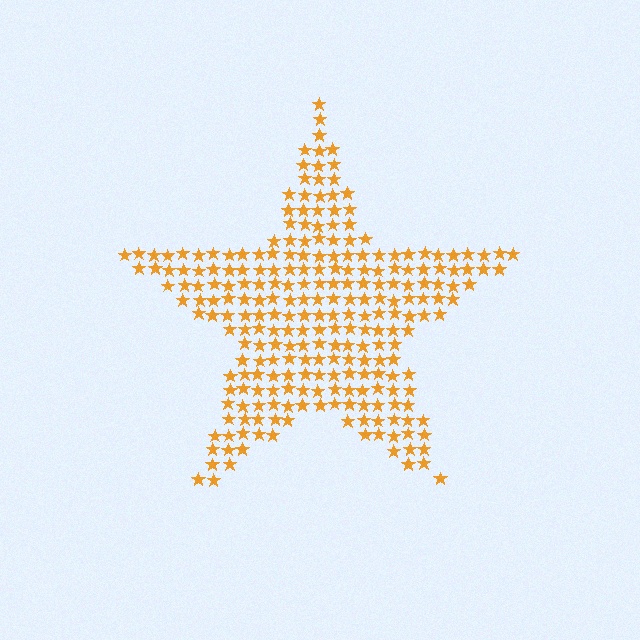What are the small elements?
The small elements are stars.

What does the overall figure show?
The overall figure shows a star.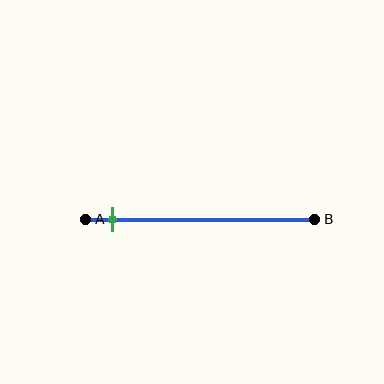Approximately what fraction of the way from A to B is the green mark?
The green mark is approximately 10% of the way from A to B.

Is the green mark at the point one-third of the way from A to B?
No, the mark is at about 10% from A, not at the 33% one-third point.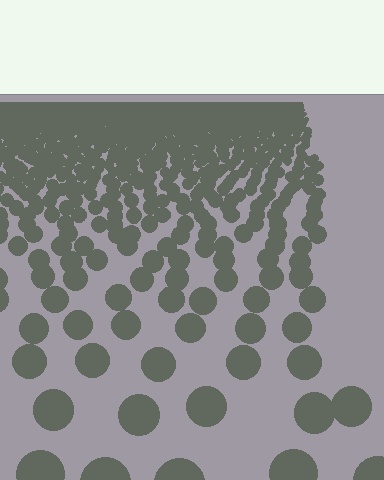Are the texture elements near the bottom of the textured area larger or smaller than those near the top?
Larger. Near the bottom, elements are closer to the viewer and appear at a bigger on-screen size.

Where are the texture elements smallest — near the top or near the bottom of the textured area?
Near the top.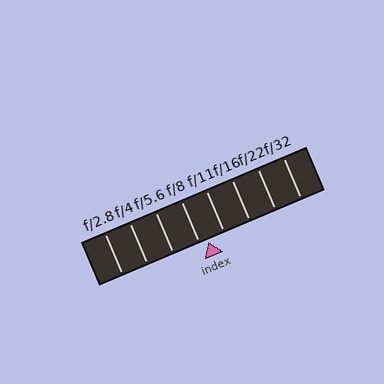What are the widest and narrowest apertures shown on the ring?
The widest aperture shown is f/2.8 and the narrowest is f/32.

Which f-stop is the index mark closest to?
The index mark is closest to f/8.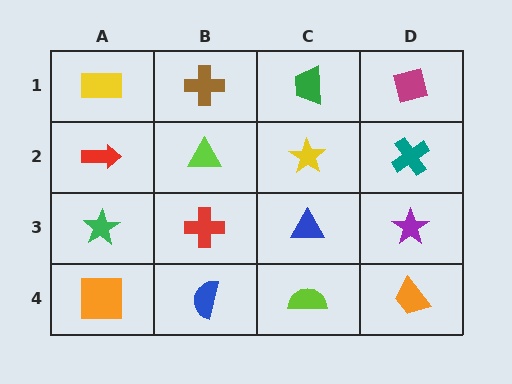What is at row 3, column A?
A green star.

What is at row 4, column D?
An orange trapezoid.